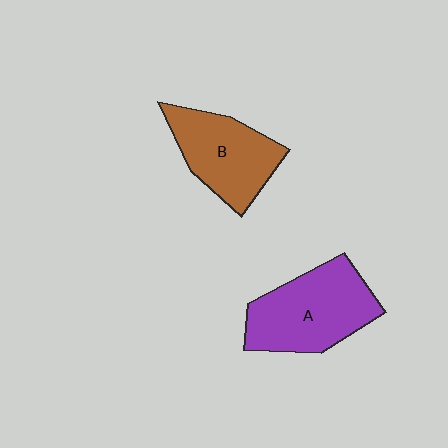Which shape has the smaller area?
Shape B (brown).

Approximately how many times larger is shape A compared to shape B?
Approximately 1.2 times.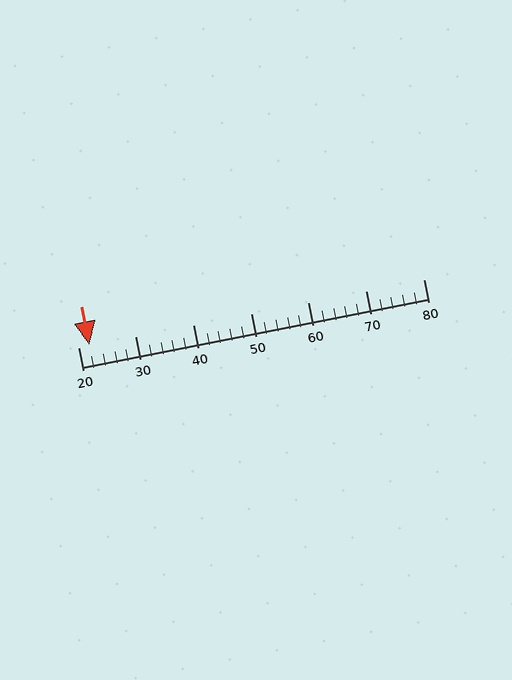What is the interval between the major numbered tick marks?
The major tick marks are spaced 10 units apart.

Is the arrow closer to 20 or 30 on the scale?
The arrow is closer to 20.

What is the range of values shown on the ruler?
The ruler shows values from 20 to 80.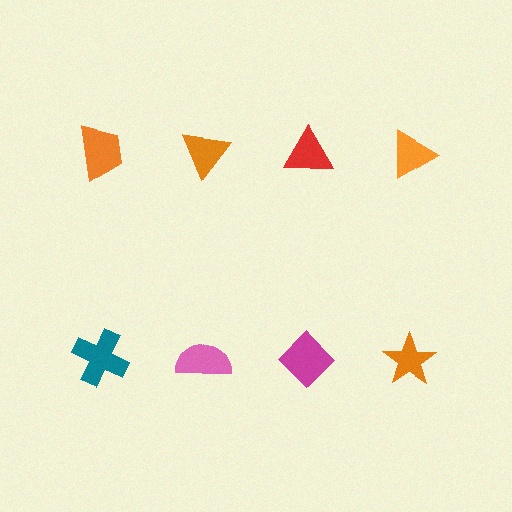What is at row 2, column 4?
An orange star.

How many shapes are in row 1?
4 shapes.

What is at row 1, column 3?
A red triangle.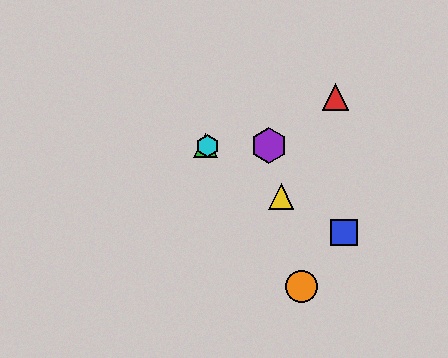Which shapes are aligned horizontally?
The green triangle, the purple hexagon, the cyan hexagon are aligned horizontally.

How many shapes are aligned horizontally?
3 shapes (the green triangle, the purple hexagon, the cyan hexagon) are aligned horizontally.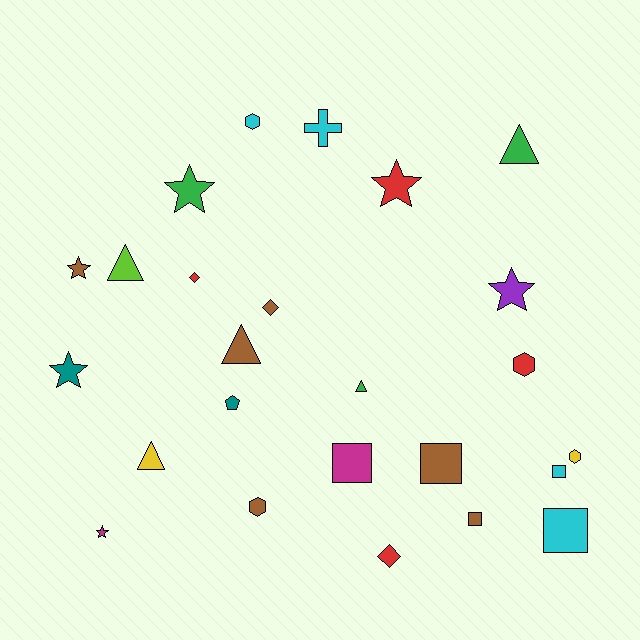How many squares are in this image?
There are 5 squares.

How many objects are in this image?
There are 25 objects.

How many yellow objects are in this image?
There are 2 yellow objects.